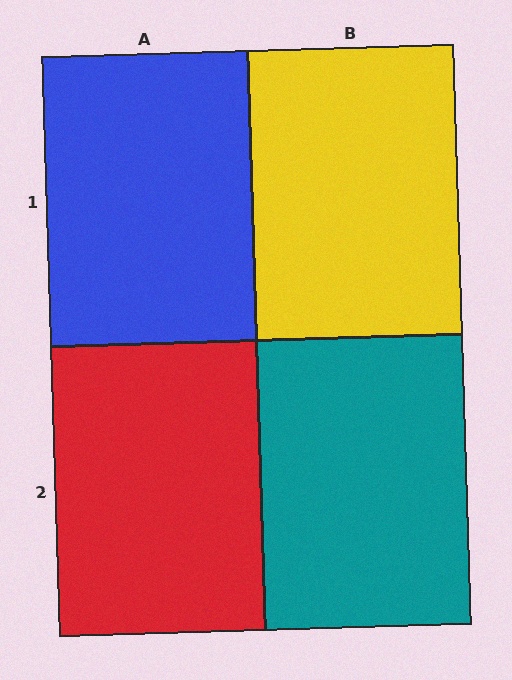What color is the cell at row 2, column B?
Teal.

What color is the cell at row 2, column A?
Red.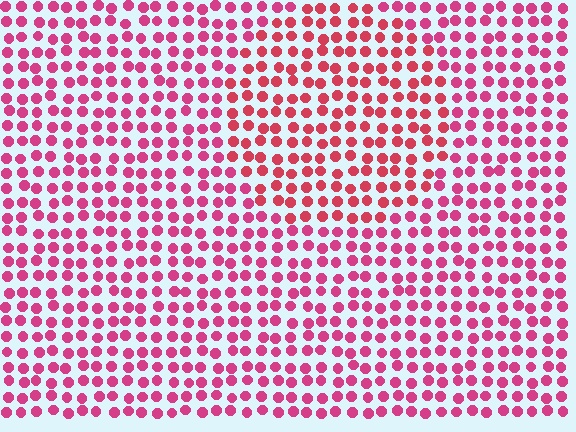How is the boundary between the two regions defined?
The boundary is defined purely by a slight shift in hue (about 19 degrees). Spacing, size, and orientation are identical on both sides.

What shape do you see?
I see a circle.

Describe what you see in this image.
The image is filled with small magenta elements in a uniform arrangement. A circle-shaped region is visible where the elements are tinted to a slightly different hue, forming a subtle color boundary.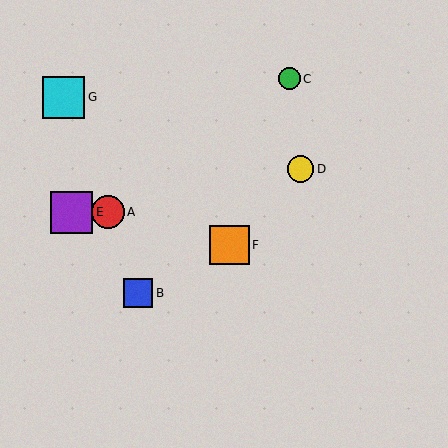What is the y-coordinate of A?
Object A is at y≈212.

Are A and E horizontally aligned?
Yes, both are at y≈212.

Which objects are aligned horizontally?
Objects A, E are aligned horizontally.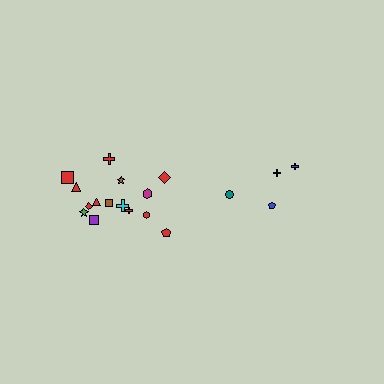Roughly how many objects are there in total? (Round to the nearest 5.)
Roughly 20 objects in total.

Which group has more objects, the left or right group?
The left group.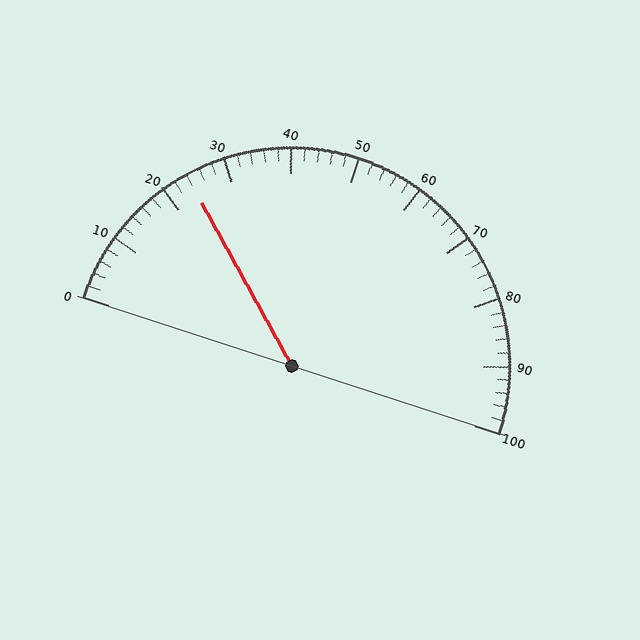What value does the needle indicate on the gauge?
The needle indicates approximately 24.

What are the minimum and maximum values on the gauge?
The gauge ranges from 0 to 100.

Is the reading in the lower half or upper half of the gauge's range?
The reading is in the lower half of the range (0 to 100).